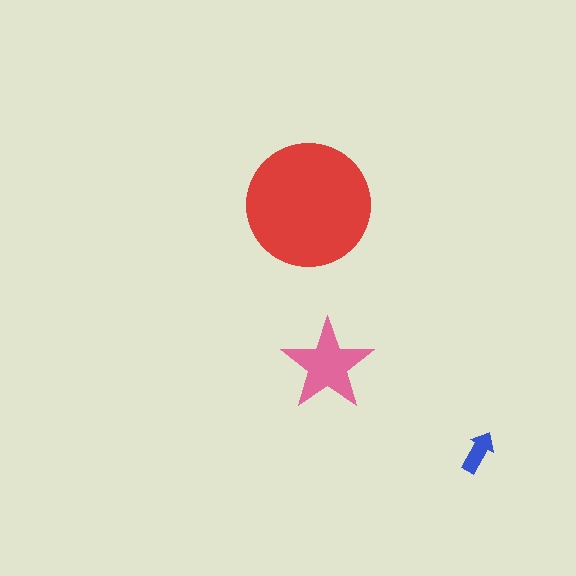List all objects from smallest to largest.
The blue arrow, the pink star, the red circle.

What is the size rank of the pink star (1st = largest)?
2nd.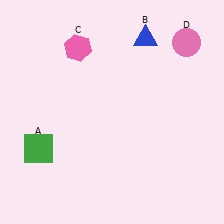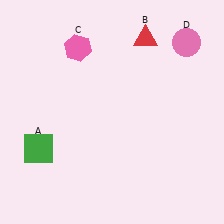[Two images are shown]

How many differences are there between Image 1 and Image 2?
There is 1 difference between the two images.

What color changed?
The triangle (B) changed from blue in Image 1 to red in Image 2.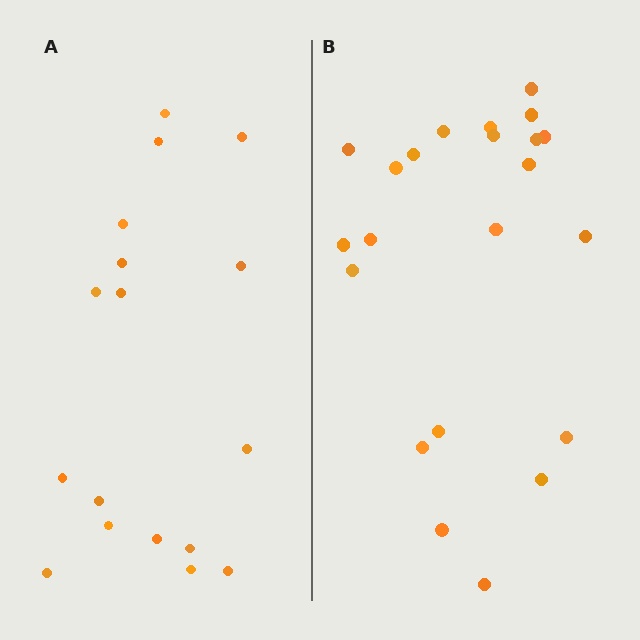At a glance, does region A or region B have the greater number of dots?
Region B (the right region) has more dots.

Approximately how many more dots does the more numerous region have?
Region B has about 5 more dots than region A.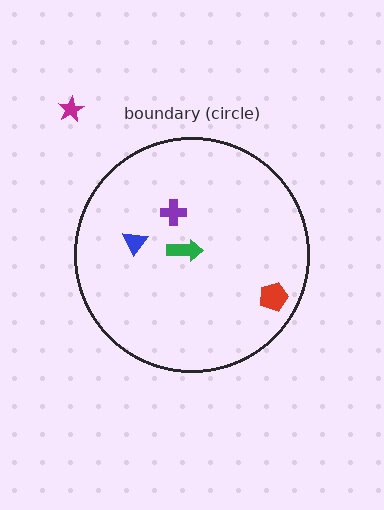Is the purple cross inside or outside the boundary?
Inside.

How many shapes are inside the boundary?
4 inside, 1 outside.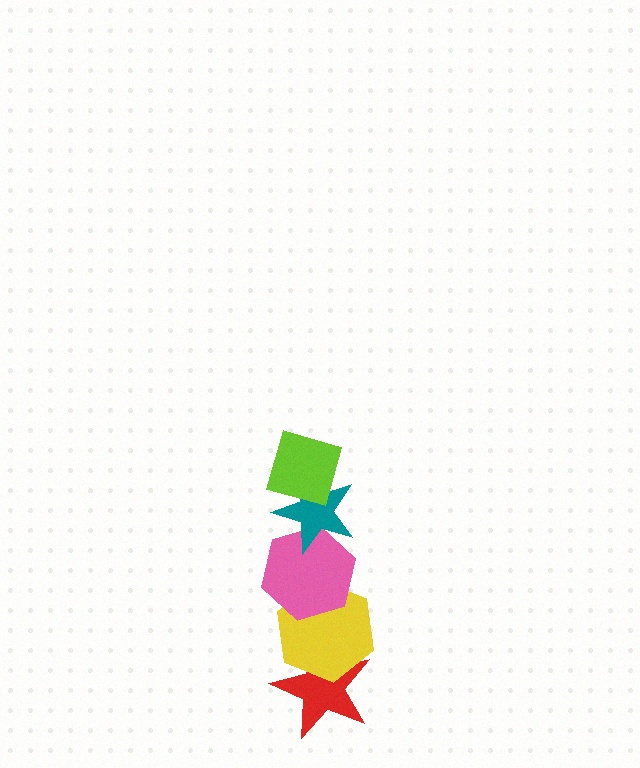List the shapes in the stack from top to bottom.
From top to bottom: the lime diamond, the teal star, the pink hexagon, the yellow hexagon, the red star.